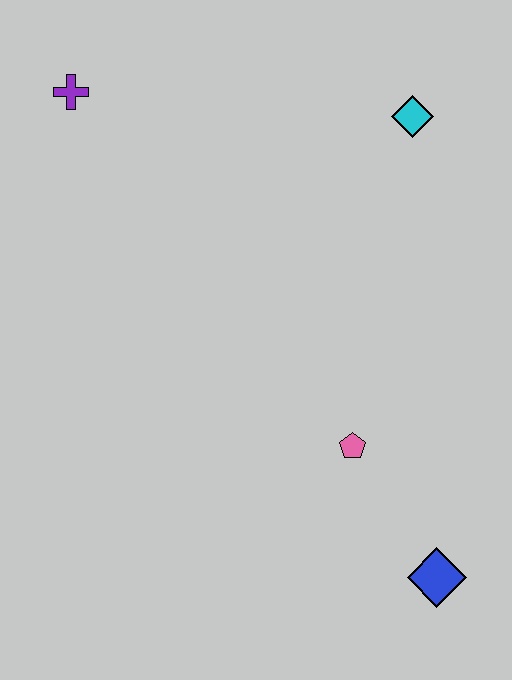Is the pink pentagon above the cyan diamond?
No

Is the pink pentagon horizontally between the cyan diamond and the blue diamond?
No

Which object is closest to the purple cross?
The cyan diamond is closest to the purple cross.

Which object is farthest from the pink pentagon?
The purple cross is farthest from the pink pentagon.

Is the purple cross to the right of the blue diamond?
No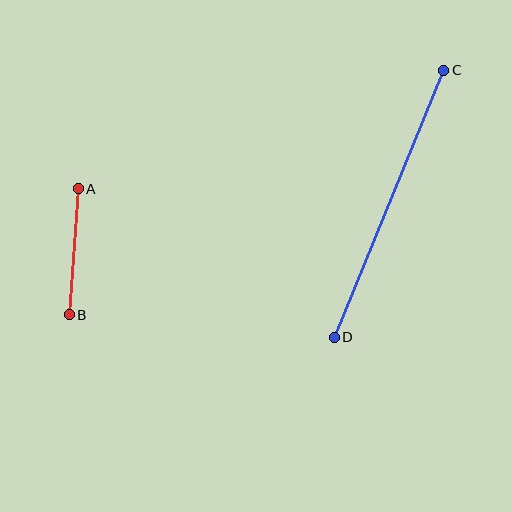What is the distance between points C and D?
The distance is approximately 289 pixels.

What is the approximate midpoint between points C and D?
The midpoint is at approximately (389, 204) pixels.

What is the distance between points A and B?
The distance is approximately 127 pixels.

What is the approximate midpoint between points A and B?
The midpoint is at approximately (74, 252) pixels.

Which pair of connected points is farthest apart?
Points C and D are farthest apart.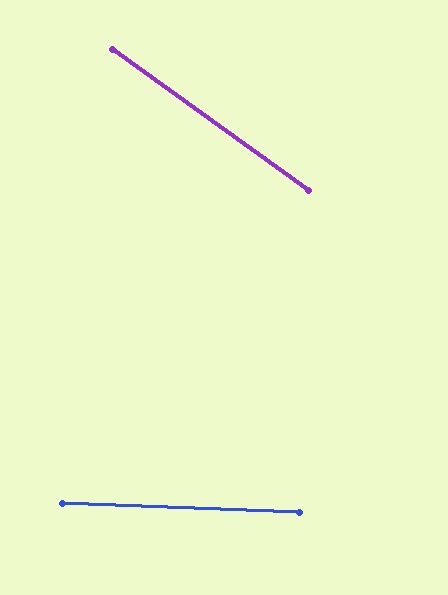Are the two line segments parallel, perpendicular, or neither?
Neither parallel nor perpendicular — they differ by about 34°.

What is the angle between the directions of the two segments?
Approximately 34 degrees.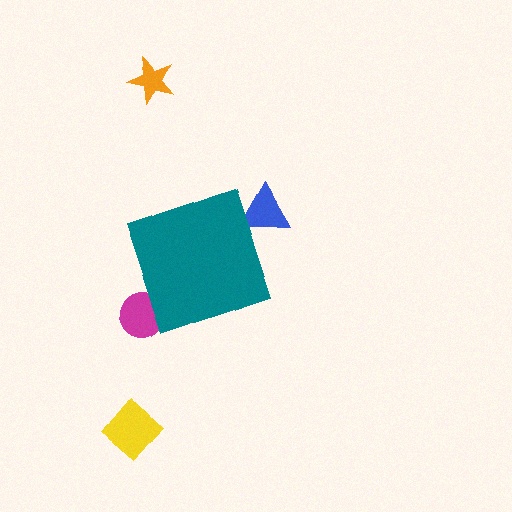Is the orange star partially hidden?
No, the orange star is fully visible.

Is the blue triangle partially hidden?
Yes, the blue triangle is partially hidden behind the teal diamond.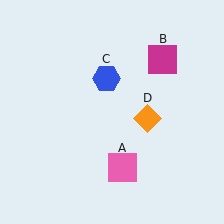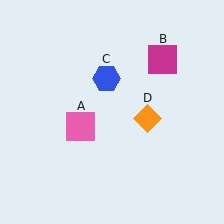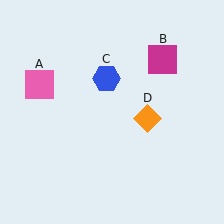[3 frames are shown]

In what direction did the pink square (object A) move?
The pink square (object A) moved up and to the left.